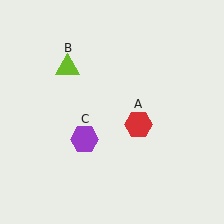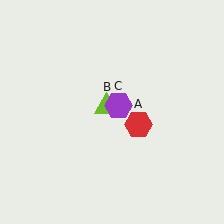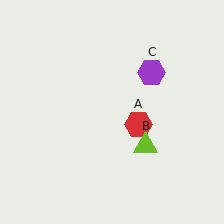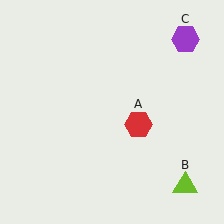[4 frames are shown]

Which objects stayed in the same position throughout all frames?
Red hexagon (object A) remained stationary.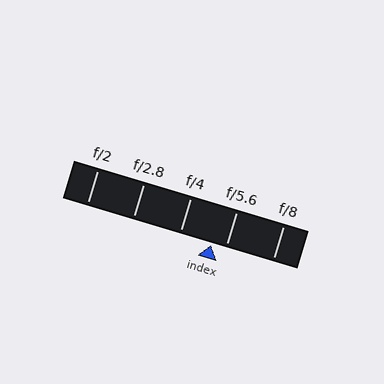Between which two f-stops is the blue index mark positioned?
The index mark is between f/4 and f/5.6.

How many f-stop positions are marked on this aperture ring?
There are 5 f-stop positions marked.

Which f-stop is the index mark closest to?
The index mark is closest to f/5.6.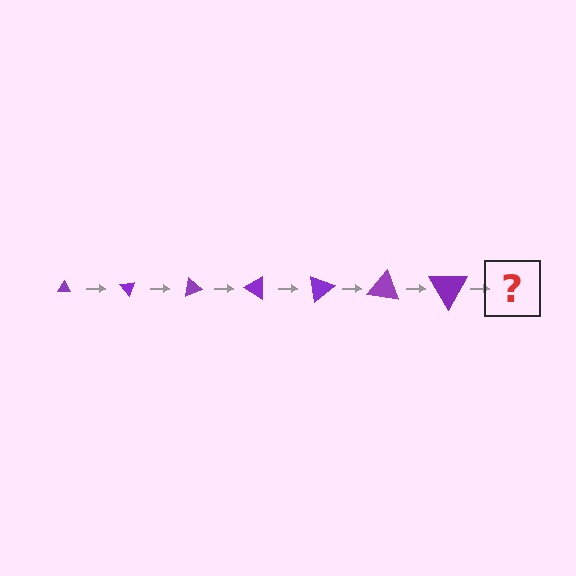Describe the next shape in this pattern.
It should be a triangle, larger than the previous one and rotated 350 degrees from the start.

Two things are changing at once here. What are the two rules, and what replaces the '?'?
The two rules are that the triangle grows larger each step and it rotates 50 degrees each step. The '?' should be a triangle, larger than the previous one and rotated 350 degrees from the start.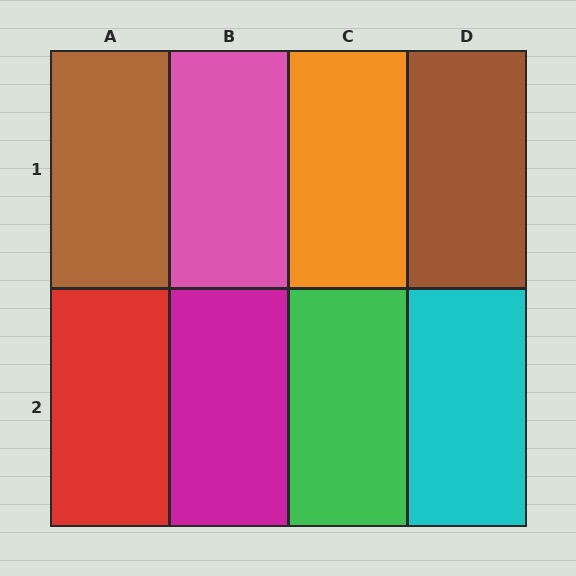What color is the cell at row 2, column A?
Red.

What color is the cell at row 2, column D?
Cyan.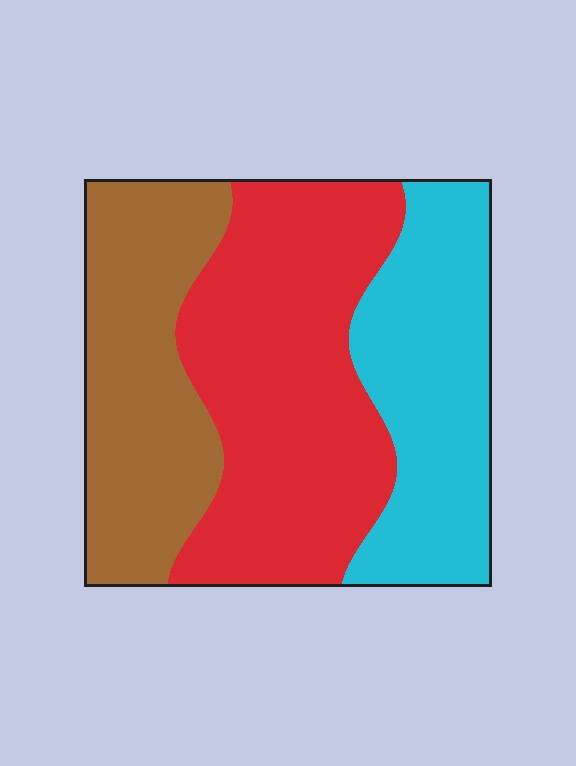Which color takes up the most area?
Red, at roughly 45%.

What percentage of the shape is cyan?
Cyan takes up about one quarter (1/4) of the shape.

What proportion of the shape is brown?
Brown covers about 30% of the shape.